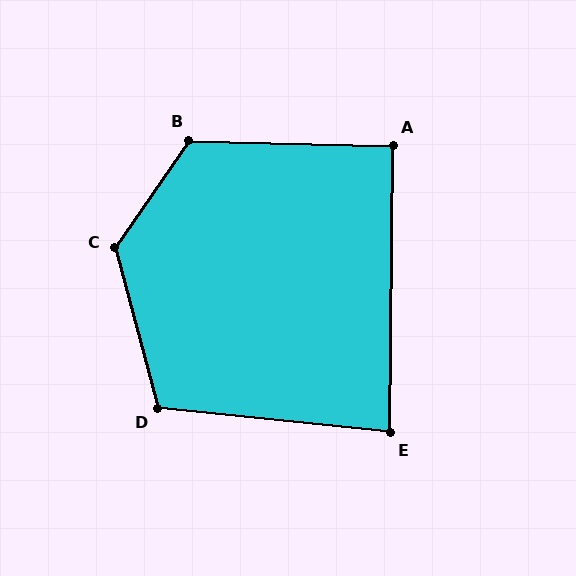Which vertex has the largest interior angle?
C, at approximately 131 degrees.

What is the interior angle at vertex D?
Approximately 111 degrees (obtuse).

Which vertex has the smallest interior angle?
E, at approximately 85 degrees.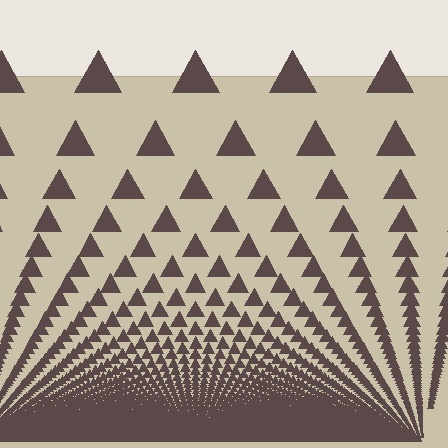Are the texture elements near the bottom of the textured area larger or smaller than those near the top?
Smaller. The gradient is inverted — elements near the bottom are smaller and denser.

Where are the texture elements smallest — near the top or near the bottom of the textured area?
Near the bottom.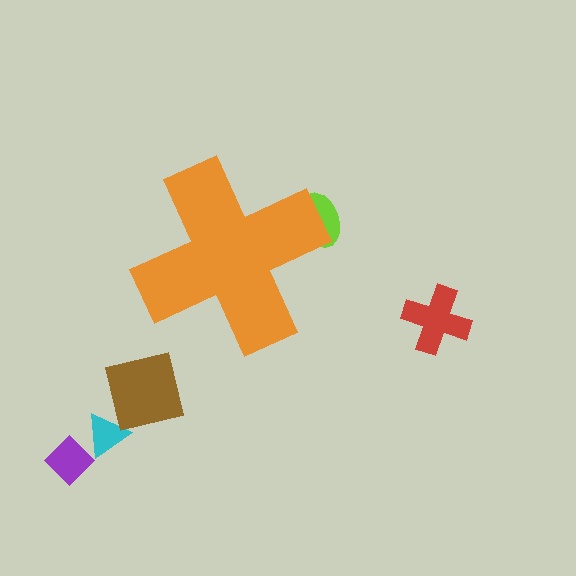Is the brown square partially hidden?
No, the brown square is fully visible.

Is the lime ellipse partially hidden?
Yes, the lime ellipse is partially hidden behind the orange cross.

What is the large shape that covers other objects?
An orange cross.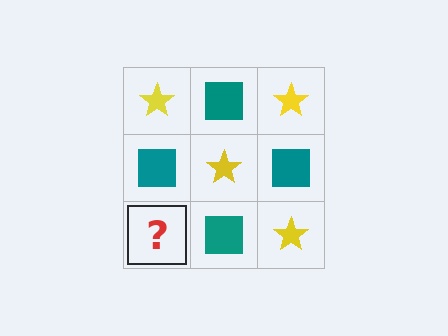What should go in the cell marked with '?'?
The missing cell should contain a yellow star.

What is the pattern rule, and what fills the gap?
The rule is that it alternates yellow star and teal square in a checkerboard pattern. The gap should be filled with a yellow star.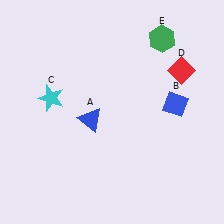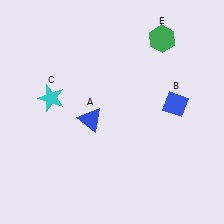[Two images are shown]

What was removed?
The red diamond (D) was removed in Image 2.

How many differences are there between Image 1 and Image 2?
There is 1 difference between the two images.